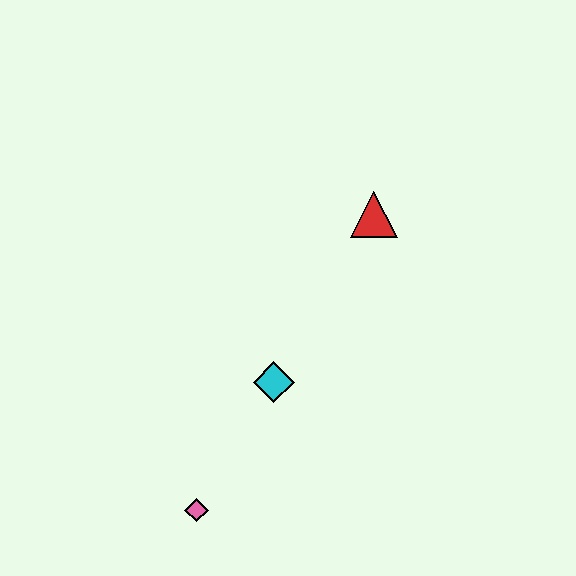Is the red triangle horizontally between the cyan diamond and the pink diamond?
No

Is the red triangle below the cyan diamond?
No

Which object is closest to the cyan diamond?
The pink diamond is closest to the cyan diamond.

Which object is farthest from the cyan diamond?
The red triangle is farthest from the cyan diamond.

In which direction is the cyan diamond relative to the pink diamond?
The cyan diamond is above the pink diamond.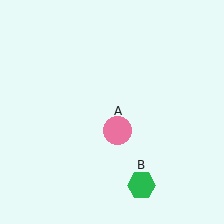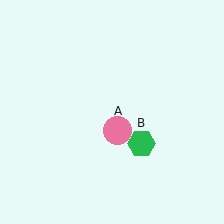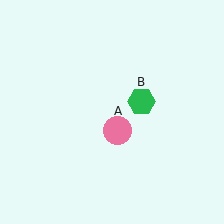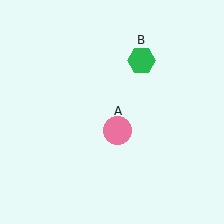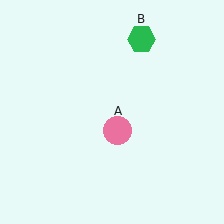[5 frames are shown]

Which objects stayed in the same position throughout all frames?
Pink circle (object A) remained stationary.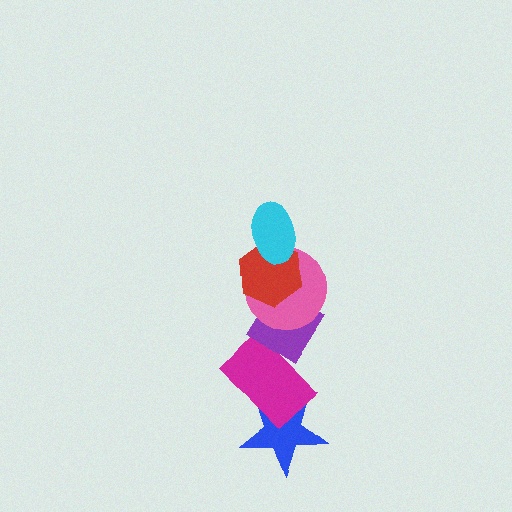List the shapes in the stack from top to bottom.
From top to bottom: the cyan ellipse, the red hexagon, the pink circle, the purple diamond, the magenta rectangle, the blue star.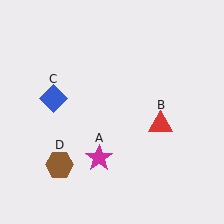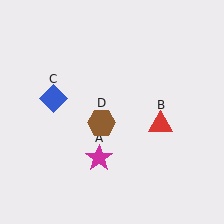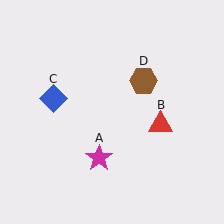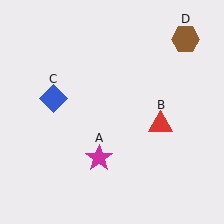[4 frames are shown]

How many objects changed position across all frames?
1 object changed position: brown hexagon (object D).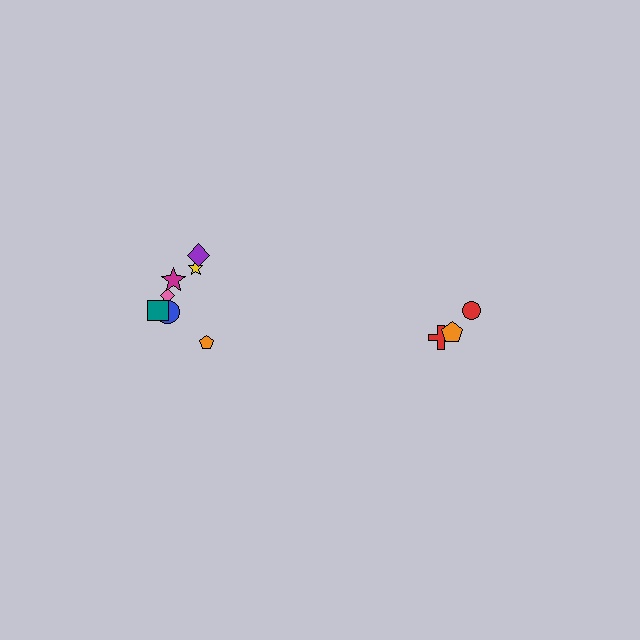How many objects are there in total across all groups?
There are 10 objects.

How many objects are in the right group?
There are 3 objects.